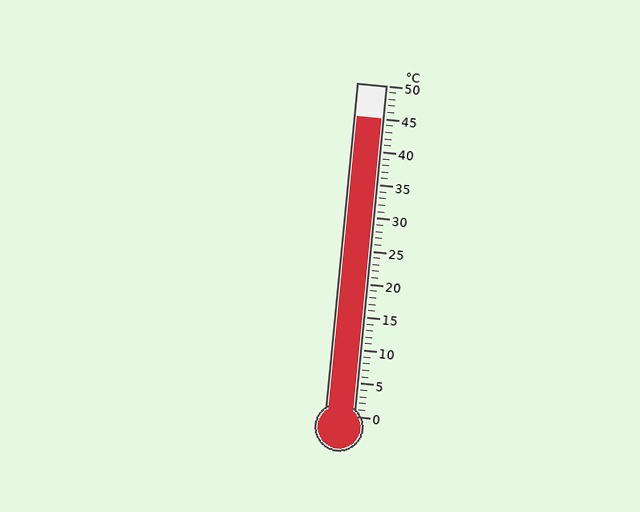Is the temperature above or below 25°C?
The temperature is above 25°C.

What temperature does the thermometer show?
The thermometer shows approximately 45°C.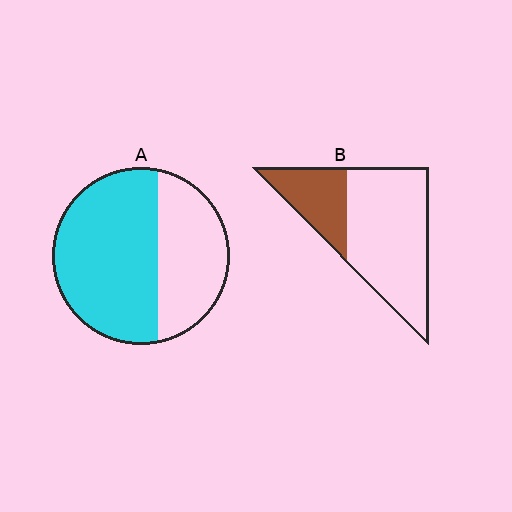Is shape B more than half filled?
No.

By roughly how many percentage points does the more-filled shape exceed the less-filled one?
By roughly 35 percentage points (A over B).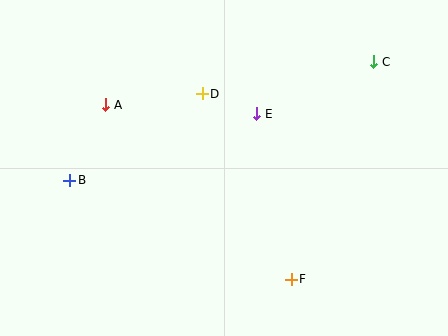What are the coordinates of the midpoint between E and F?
The midpoint between E and F is at (274, 197).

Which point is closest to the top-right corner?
Point C is closest to the top-right corner.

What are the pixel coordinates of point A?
Point A is at (106, 105).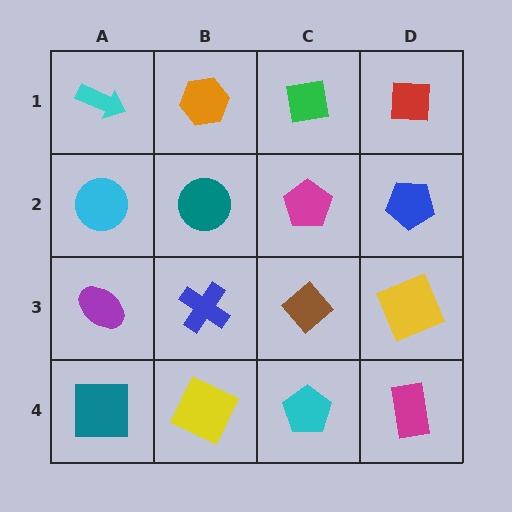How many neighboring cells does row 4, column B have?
3.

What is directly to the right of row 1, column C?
A red square.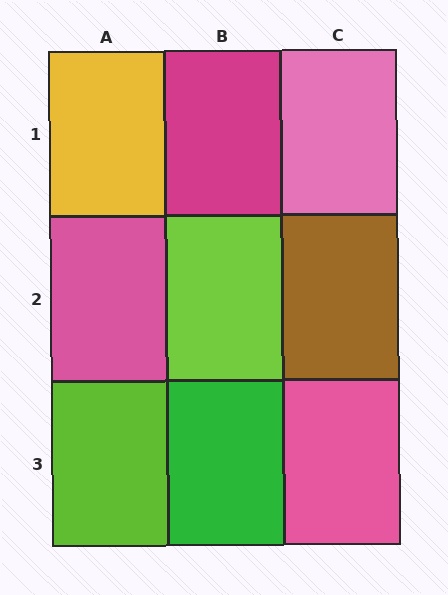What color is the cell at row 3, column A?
Lime.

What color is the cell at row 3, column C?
Pink.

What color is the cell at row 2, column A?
Pink.